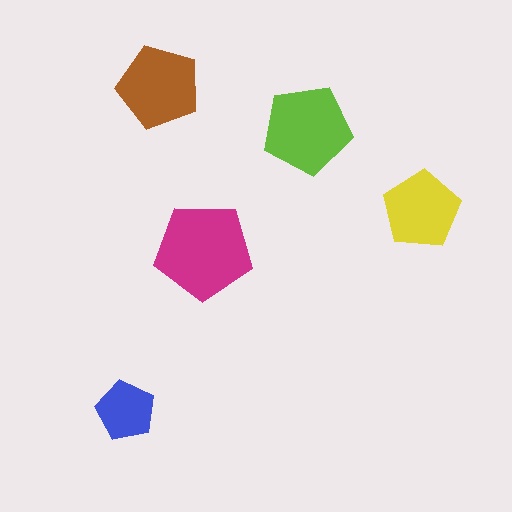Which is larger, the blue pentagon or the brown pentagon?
The brown one.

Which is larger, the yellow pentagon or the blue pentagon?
The yellow one.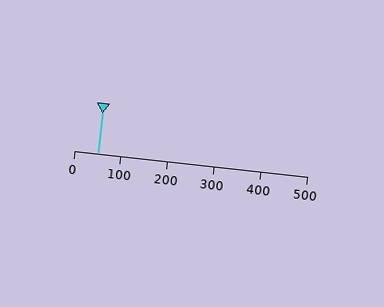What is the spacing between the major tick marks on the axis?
The major ticks are spaced 100 apart.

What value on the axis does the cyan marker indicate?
The marker indicates approximately 50.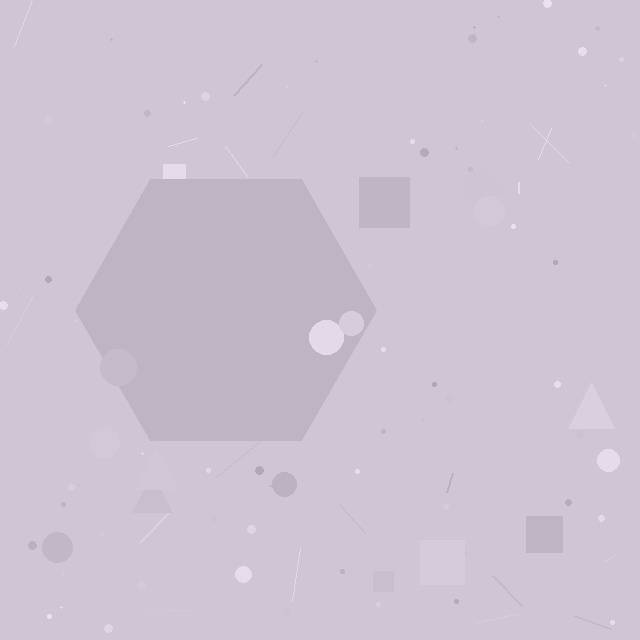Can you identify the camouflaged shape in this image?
The camouflaged shape is a hexagon.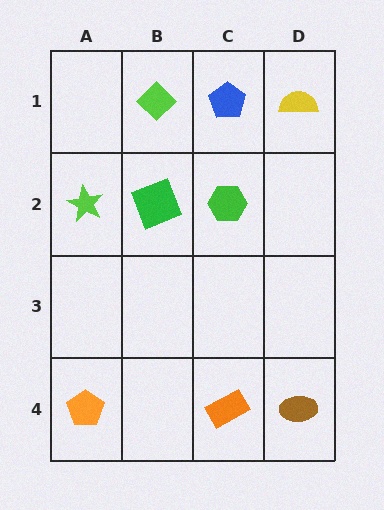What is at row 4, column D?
A brown ellipse.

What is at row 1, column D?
A yellow semicircle.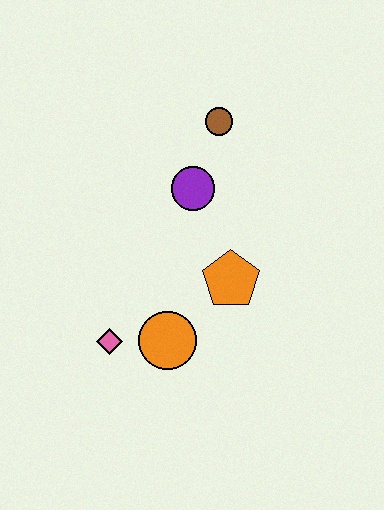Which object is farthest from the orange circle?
The brown circle is farthest from the orange circle.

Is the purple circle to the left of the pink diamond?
No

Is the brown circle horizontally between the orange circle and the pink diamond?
No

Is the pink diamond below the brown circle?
Yes